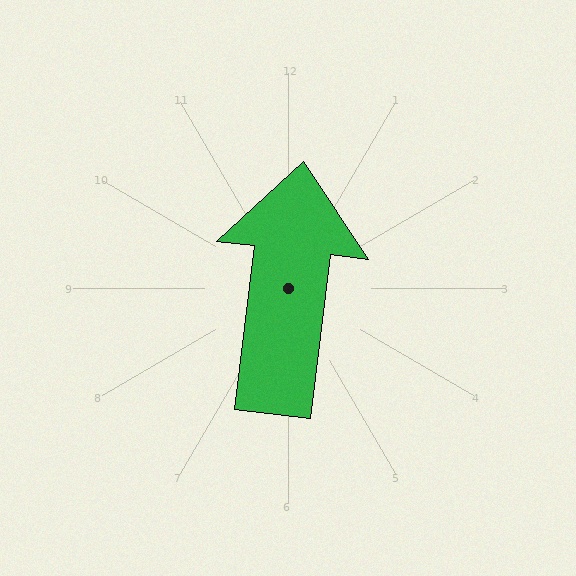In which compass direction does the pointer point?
North.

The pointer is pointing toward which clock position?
Roughly 12 o'clock.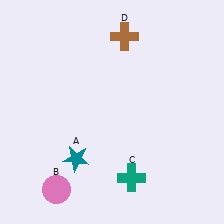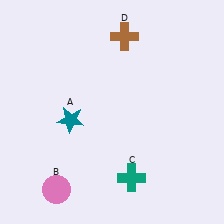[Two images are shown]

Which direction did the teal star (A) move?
The teal star (A) moved up.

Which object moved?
The teal star (A) moved up.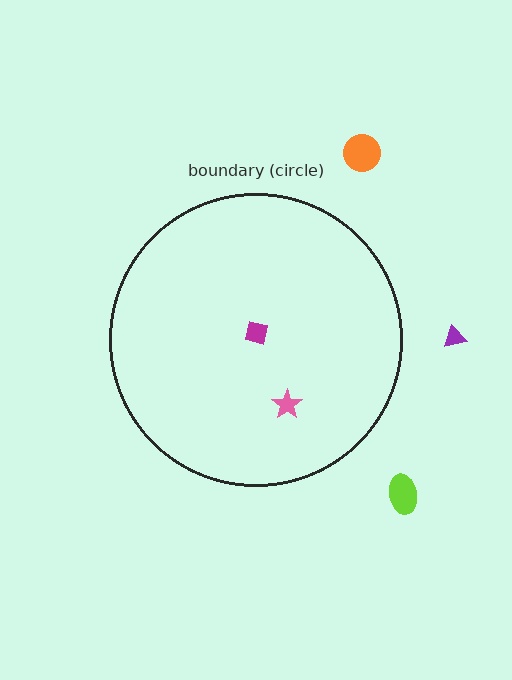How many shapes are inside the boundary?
2 inside, 3 outside.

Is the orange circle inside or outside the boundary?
Outside.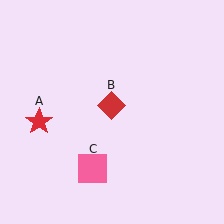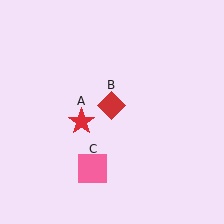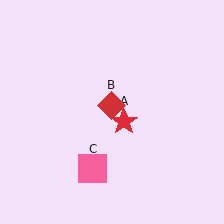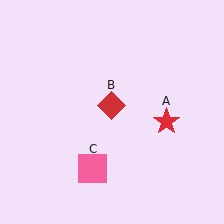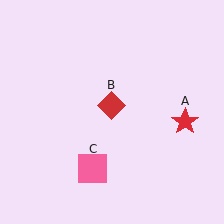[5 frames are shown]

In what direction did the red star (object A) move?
The red star (object A) moved right.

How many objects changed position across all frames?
1 object changed position: red star (object A).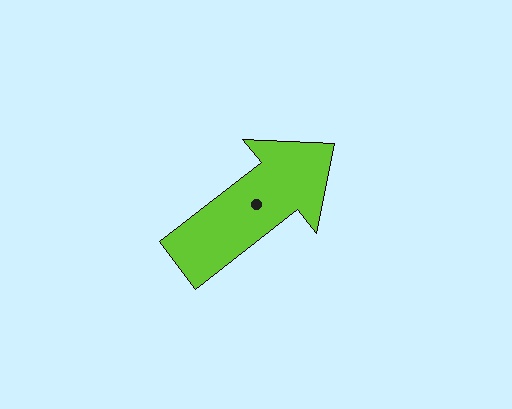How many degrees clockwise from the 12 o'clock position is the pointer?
Approximately 52 degrees.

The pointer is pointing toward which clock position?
Roughly 2 o'clock.